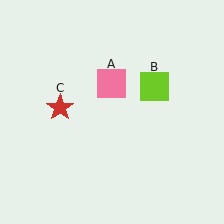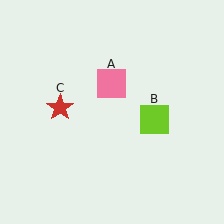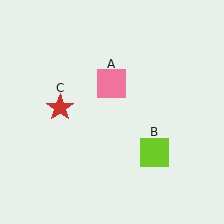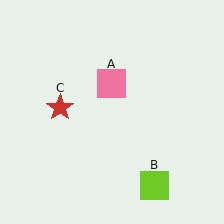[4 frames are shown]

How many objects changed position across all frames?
1 object changed position: lime square (object B).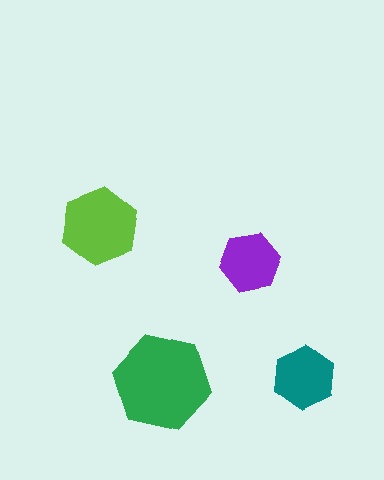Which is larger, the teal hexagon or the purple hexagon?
The teal one.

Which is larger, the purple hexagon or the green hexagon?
The green one.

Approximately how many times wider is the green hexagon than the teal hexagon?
About 1.5 times wider.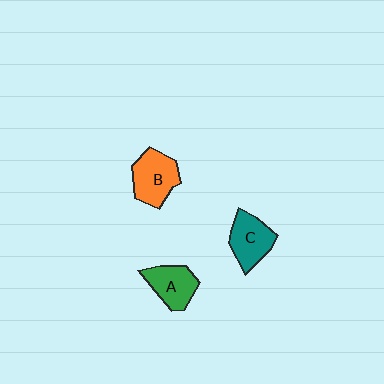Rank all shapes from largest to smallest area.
From largest to smallest: B (orange), C (teal), A (green).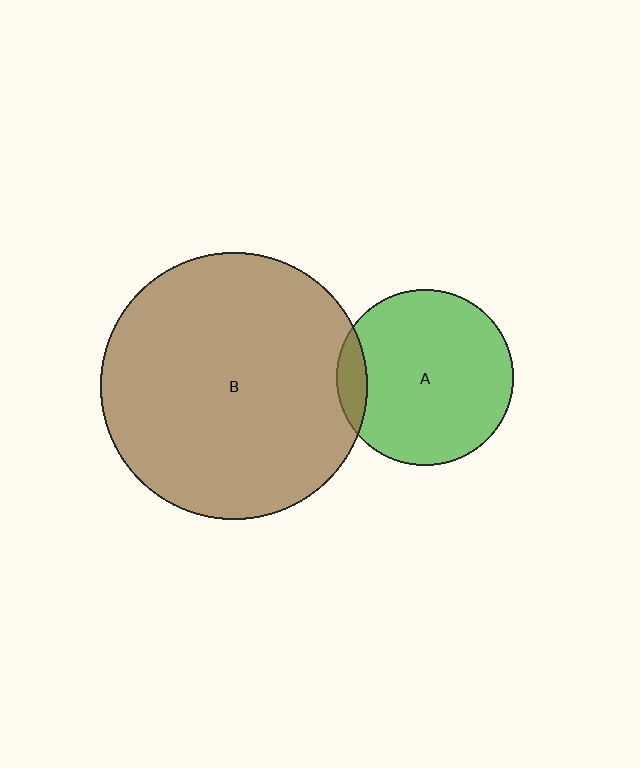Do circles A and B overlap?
Yes.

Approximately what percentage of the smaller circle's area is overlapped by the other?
Approximately 10%.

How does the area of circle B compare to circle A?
Approximately 2.3 times.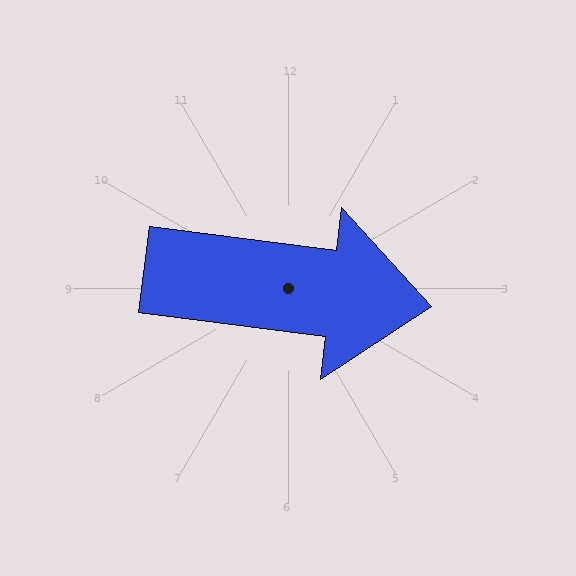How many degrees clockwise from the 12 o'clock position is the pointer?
Approximately 97 degrees.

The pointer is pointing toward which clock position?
Roughly 3 o'clock.